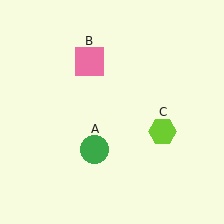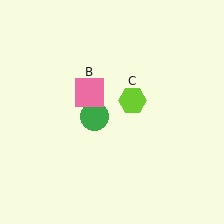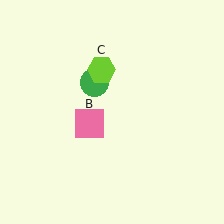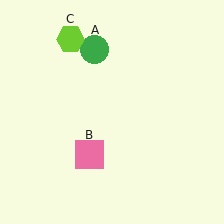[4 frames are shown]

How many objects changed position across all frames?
3 objects changed position: green circle (object A), pink square (object B), lime hexagon (object C).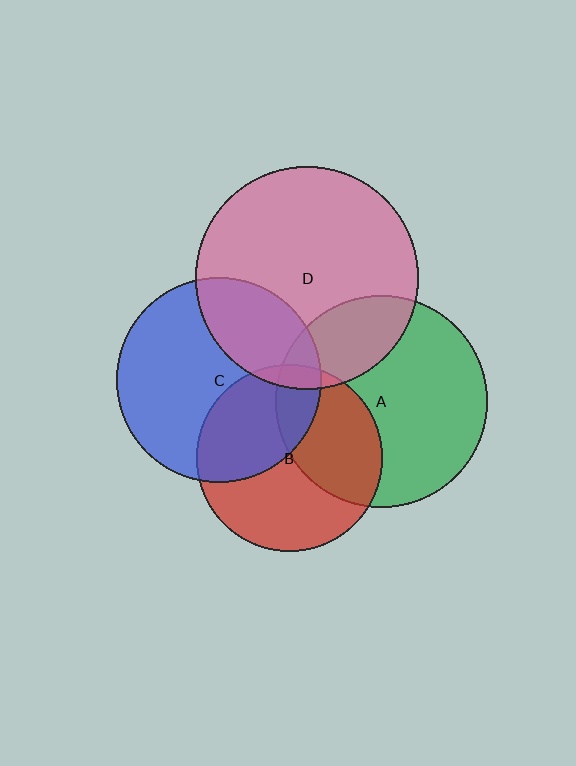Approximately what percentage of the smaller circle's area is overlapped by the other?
Approximately 25%.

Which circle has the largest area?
Circle D (pink).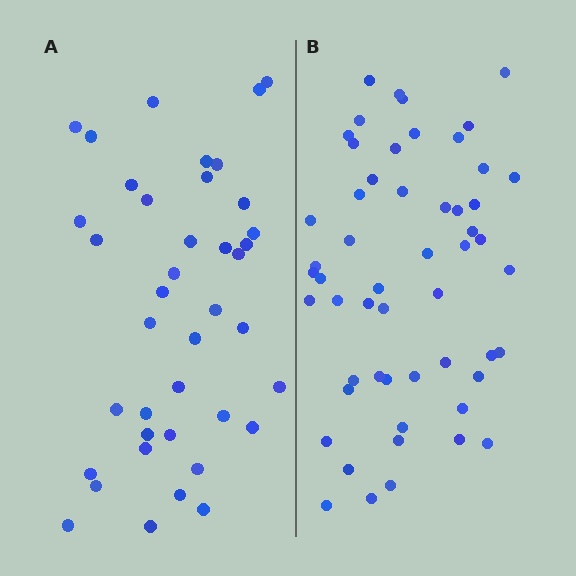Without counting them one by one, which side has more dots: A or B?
Region B (the right region) has more dots.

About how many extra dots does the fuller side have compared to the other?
Region B has approximately 15 more dots than region A.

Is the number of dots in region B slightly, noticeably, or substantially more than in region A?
Region B has noticeably more, but not dramatically so. The ratio is roughly 1.4 to 1.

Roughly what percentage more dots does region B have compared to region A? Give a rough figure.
About 35% more.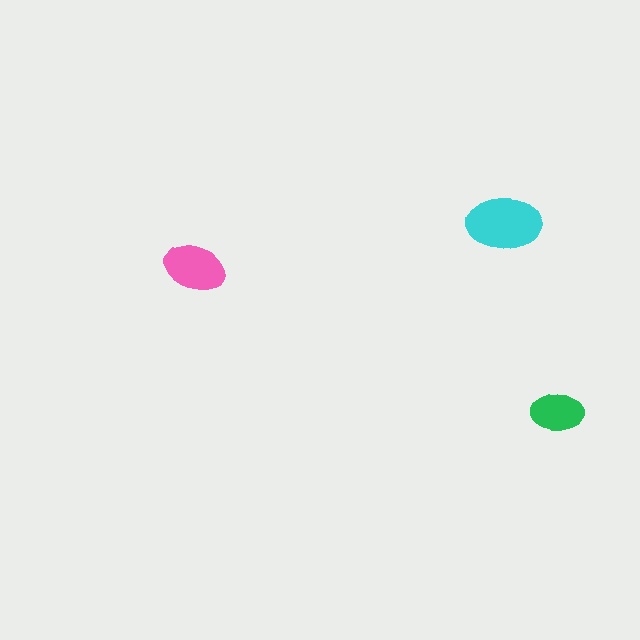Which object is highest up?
The cyan ellipse is topmost.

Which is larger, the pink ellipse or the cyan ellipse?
The cyan one.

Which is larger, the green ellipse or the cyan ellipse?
The cyan one.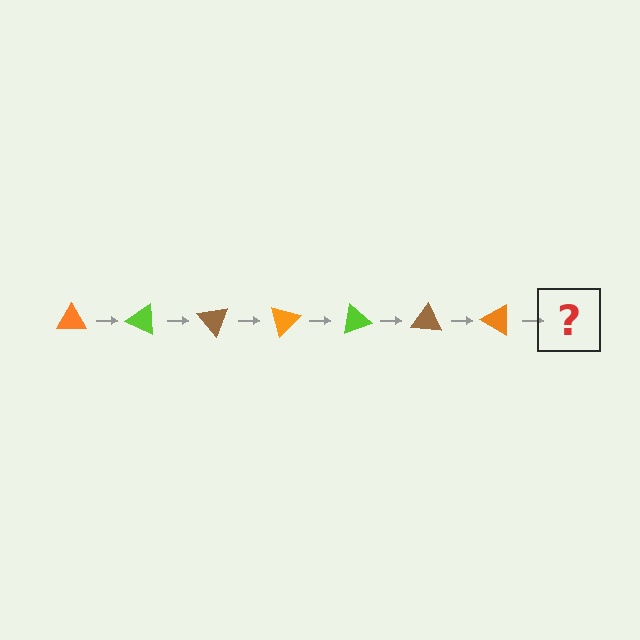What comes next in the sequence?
The next element should be a lime triangle, rotated 175 degrees from the start.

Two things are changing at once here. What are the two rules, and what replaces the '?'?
The two rules are that it rotates 25 degrees each step and the color cycles through orange, lime, and brown. The '?' should be a lime triangle, rotated 175 degrees from the start.